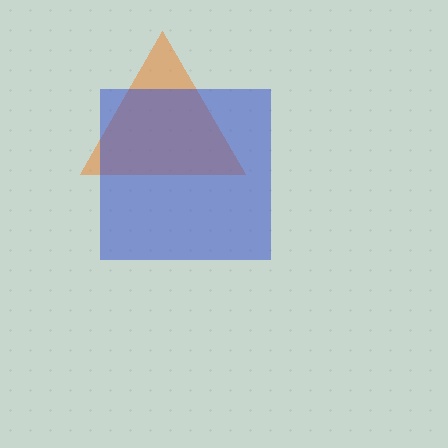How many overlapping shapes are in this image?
There are 2 overlapping shapes in the image.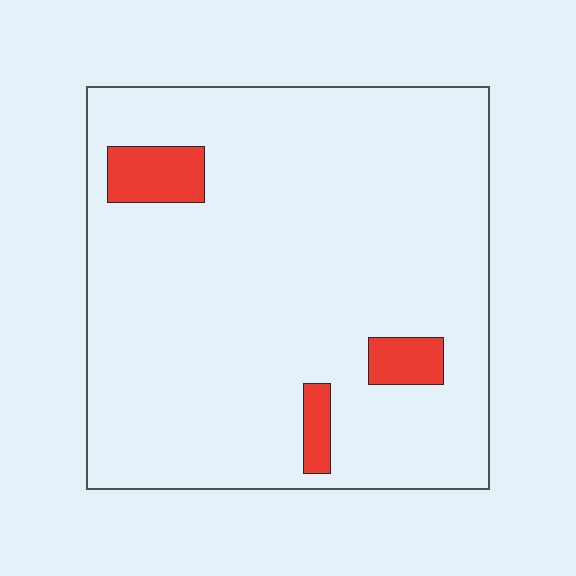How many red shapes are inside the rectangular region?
3.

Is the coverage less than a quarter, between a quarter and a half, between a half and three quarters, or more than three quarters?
Less than a quarter.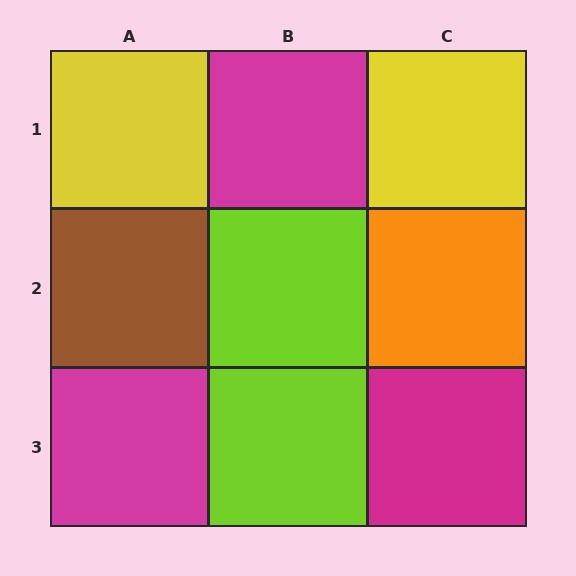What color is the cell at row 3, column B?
Lime.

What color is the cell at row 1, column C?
Yellow.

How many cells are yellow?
2 cells are yellow.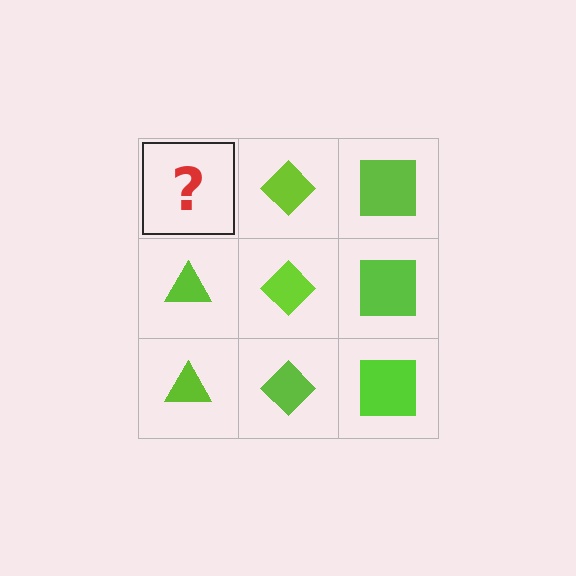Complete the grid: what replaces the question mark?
The question mark should be replaced with a lime triangle.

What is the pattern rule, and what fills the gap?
The rule is that each column has a consistent shape. The gap should be filled with a lime triangle.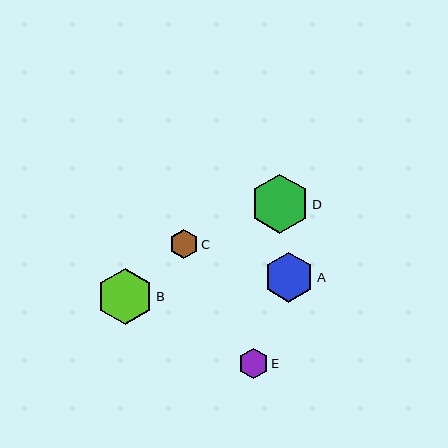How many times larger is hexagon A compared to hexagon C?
Hexagon A is approximately 1.7 times the size of hexagon C.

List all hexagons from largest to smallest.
From largest to smallest: D, B, A, E, C.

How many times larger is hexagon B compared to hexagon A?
Hexagon B is approximately 1.1 times the size of hexagon A.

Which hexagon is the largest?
Hexagon D is the largest with a size of approximately 59 pixels.